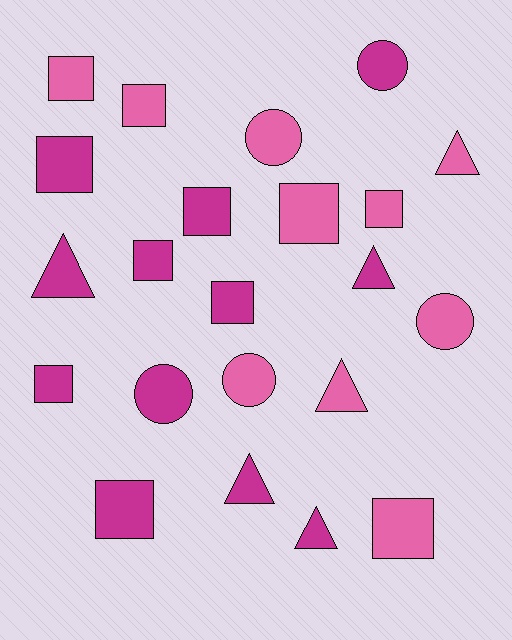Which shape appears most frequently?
Square, with 11 objects.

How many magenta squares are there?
There are 6 magenta squares.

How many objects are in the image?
There are 22 objects.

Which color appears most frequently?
Magenta, with 12 objects.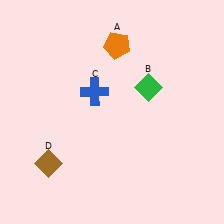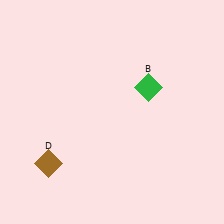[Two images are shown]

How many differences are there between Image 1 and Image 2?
There are 2 differences between the two images.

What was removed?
The orange pentagon (A), the blue cross (C) were removed in Image 2.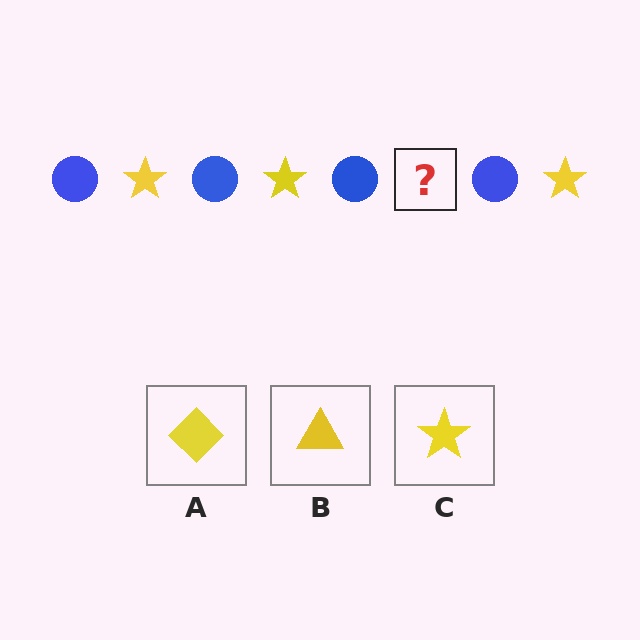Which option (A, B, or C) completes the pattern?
C.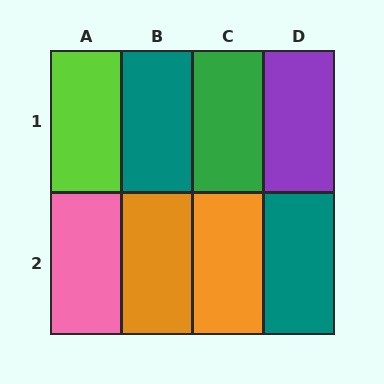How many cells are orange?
2 cells are orange.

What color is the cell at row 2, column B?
Orange.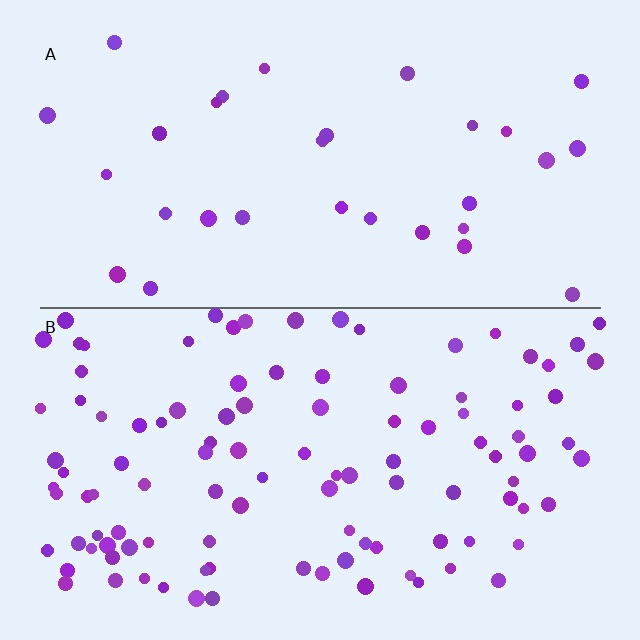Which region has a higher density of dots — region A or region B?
B (the bottom).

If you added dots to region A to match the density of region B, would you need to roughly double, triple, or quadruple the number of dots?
Approximately triple.